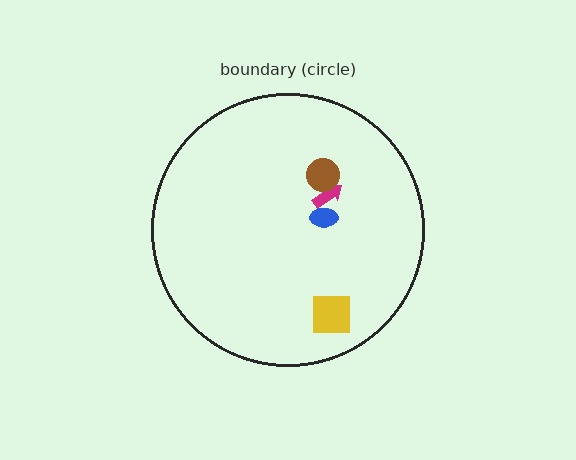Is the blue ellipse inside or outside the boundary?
Inside.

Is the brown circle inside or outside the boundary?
Inside.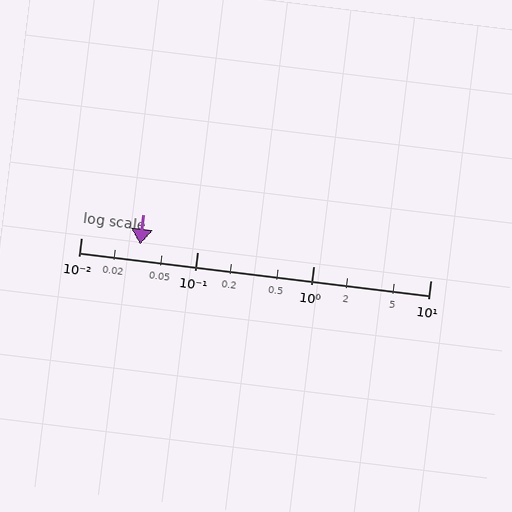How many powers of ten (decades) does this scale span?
The scale spans 3 decades, from 0.01 to 10.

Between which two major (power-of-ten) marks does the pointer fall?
The pointer is between 0.01 and 0.1.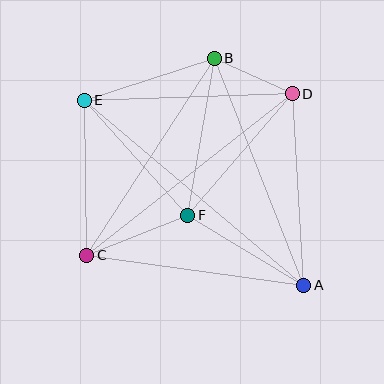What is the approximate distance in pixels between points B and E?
The distance between B and E is approximately 137 pixels.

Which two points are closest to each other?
Points B and D are closest to each other.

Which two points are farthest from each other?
Points A and E are farthest from each other.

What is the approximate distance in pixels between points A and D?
The distance between A and D is approximately 192 pixels.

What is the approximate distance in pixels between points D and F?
The distance between D and F is approximately 160 pixels.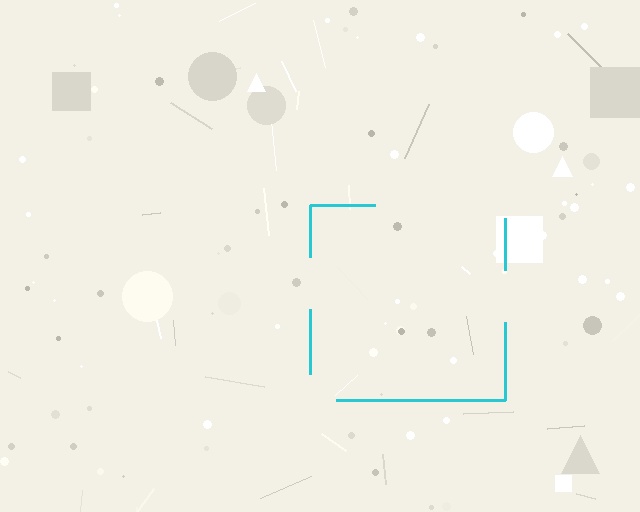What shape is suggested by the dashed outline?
The dashed outline suggests a square.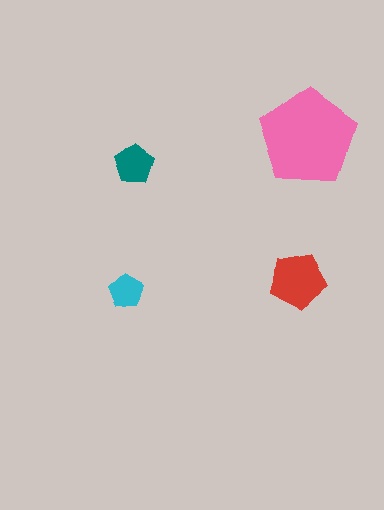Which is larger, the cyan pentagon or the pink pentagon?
The pink one.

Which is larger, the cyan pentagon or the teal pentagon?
The teal one.